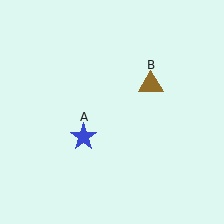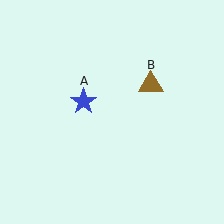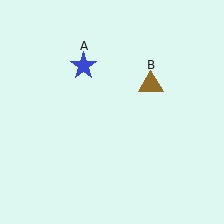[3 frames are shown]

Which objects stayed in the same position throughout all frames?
Brown triangle (object B) remained stationary.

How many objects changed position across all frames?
1 object changed position: blue star (object A).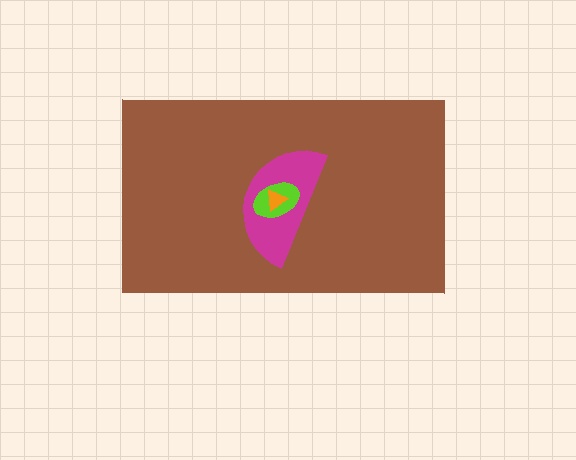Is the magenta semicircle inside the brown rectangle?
Yes.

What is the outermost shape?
The brown rectangle.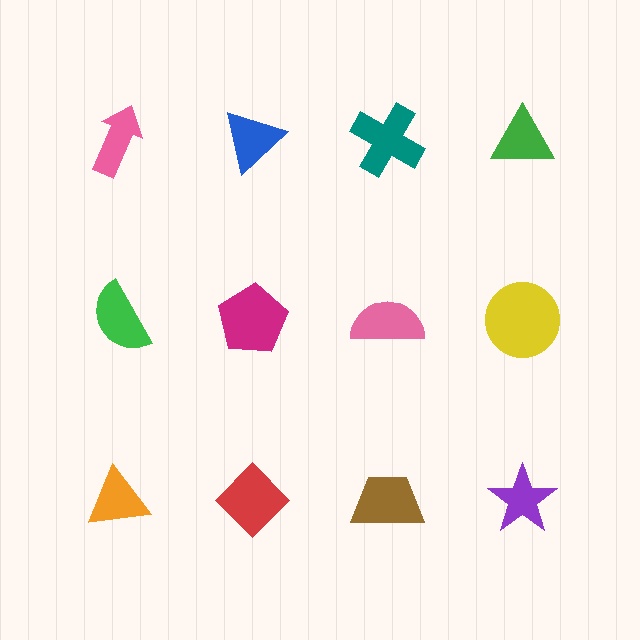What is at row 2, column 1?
A green semicircle.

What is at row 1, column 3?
A teal cross.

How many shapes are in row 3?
4 shapes.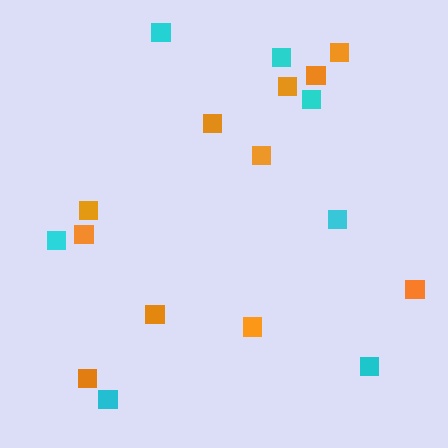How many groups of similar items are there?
There are 2 groups: one group of orange squares (11) and one group of cyan squares (7).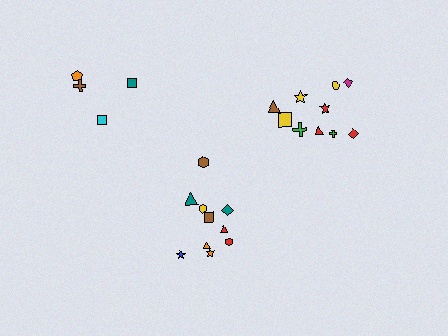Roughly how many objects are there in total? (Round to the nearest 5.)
Roughly 25 objects in total.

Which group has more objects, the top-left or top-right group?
The top-right group.